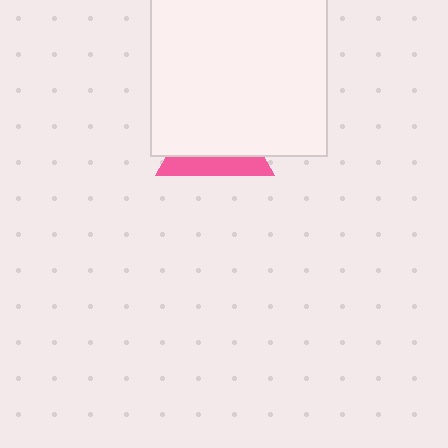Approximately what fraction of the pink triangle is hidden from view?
Roughly 68% of the pink triangle is hidden behind the white square.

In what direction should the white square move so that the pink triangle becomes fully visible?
The white square should move up. That is the shortest direction to clear the overlap and leave the pink triangle fully visible.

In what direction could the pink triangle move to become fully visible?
The pink triangle could move down. That would shift it out from behind the white square entirely.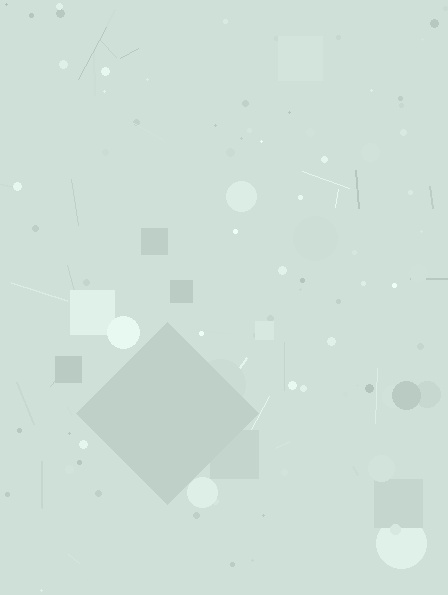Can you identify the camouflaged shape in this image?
The camouflaged shape is a diamond.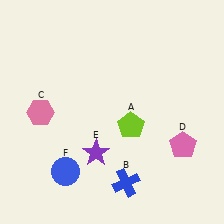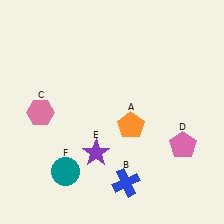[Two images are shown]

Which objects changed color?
A changed from lime to orange. F changed from blue to teal.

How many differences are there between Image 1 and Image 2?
There are 2 differences between the two images.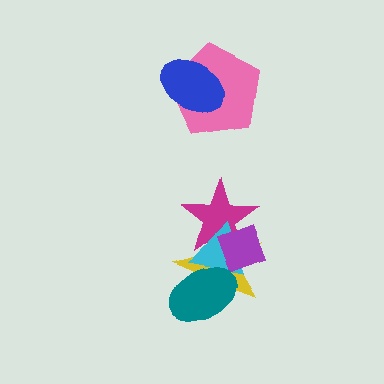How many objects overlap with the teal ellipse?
2 objects overlap with the teal ellipse.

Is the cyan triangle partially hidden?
Yes, it is partially covered by another shape.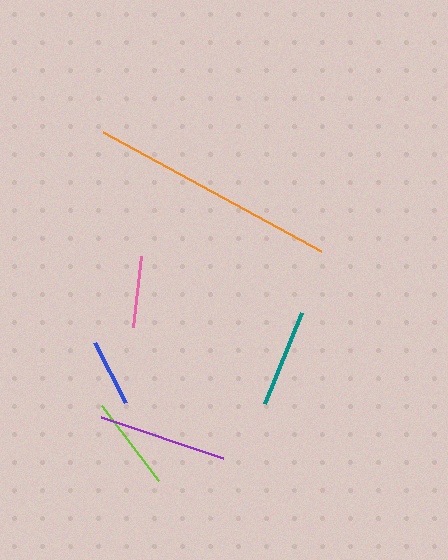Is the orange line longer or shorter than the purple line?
The orange line is longer than the purple line.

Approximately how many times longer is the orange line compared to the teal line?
The orange line is approximately 2.5 times the length of the teal line.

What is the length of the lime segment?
The lime segment is approximately 94 pixels long.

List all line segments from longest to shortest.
From longest to shortest: orange, purple, teal, lime, pink, blue.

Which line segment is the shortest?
The blue line is the shortest at approximately 68 pixels.